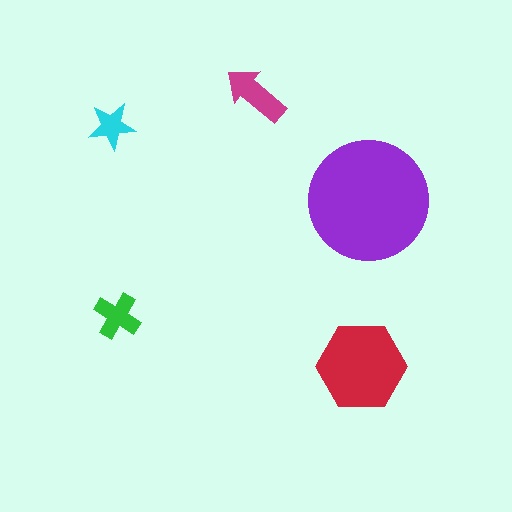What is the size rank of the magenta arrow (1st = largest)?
3rd.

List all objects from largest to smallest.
The purple circle, the red hexagon, the magenta arrow, the green cross, the cyan star.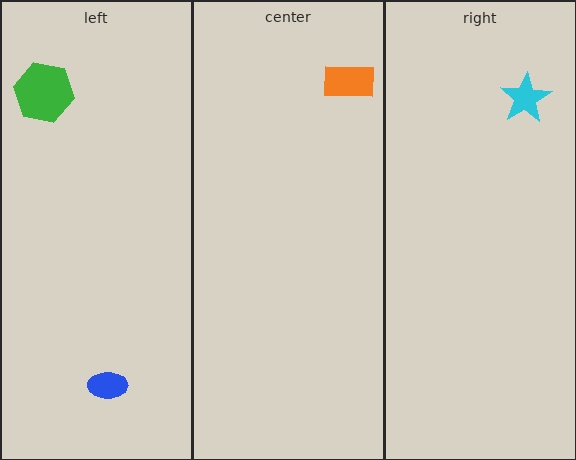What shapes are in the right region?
The cyan star.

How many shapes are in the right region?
1.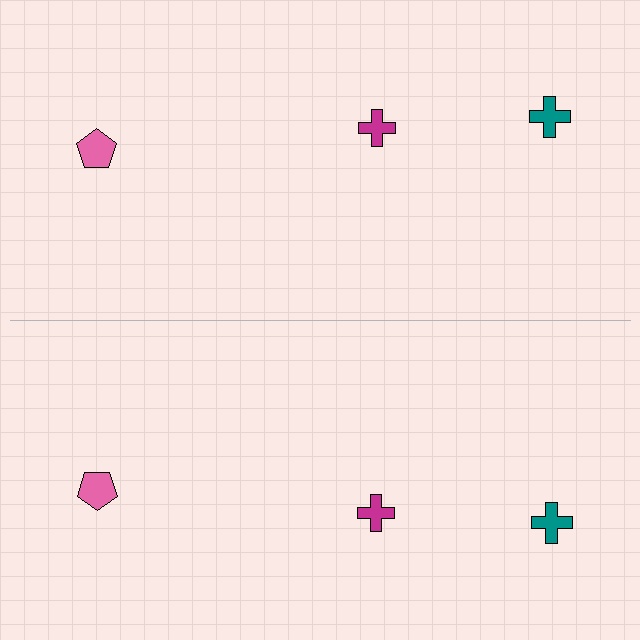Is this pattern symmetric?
Yes, this pattern has bilateral (reflection) symmetry.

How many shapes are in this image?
There are 6 shapes in this image.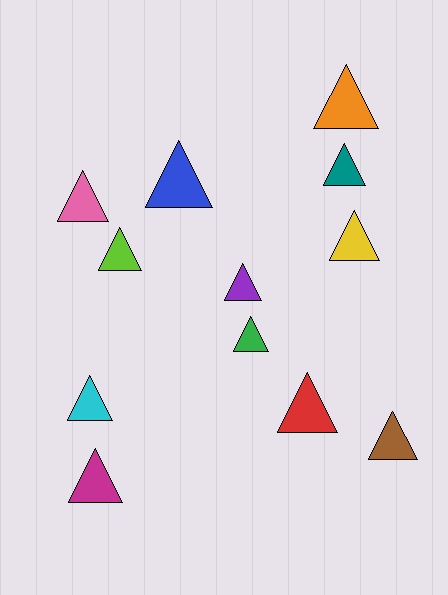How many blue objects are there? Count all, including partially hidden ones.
There is 1 blue object.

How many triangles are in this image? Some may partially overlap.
There are 12 triangles.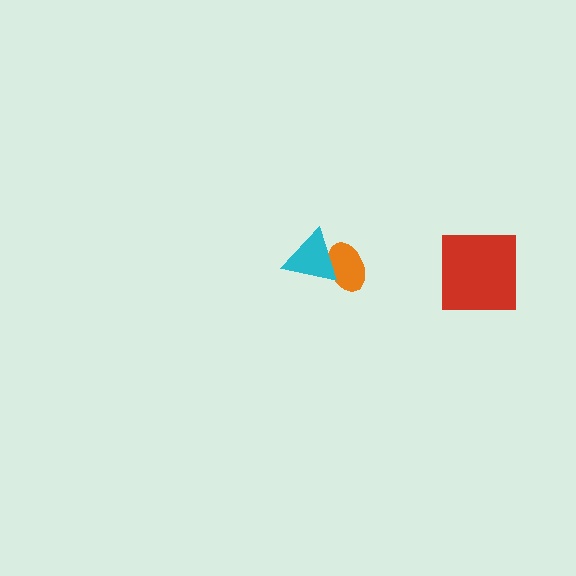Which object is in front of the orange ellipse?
The cyan triangle is in front of the orange ellipse.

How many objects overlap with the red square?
0 objects overlap with the red square.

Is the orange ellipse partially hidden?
Yes, it is partially covered by another shape.